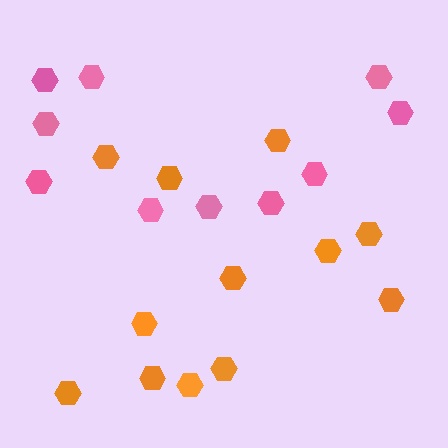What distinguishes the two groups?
There are 2 groups: one group of pink hexagons (10) and one group of orange hexagons (12).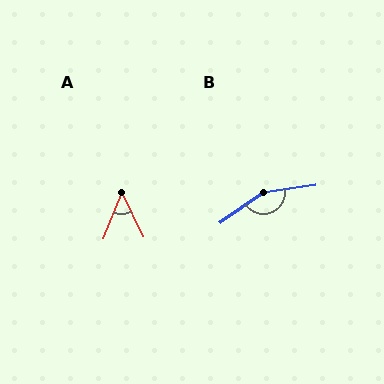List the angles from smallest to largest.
A (47°), B (153°).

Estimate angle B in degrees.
Approximately 153 degrees.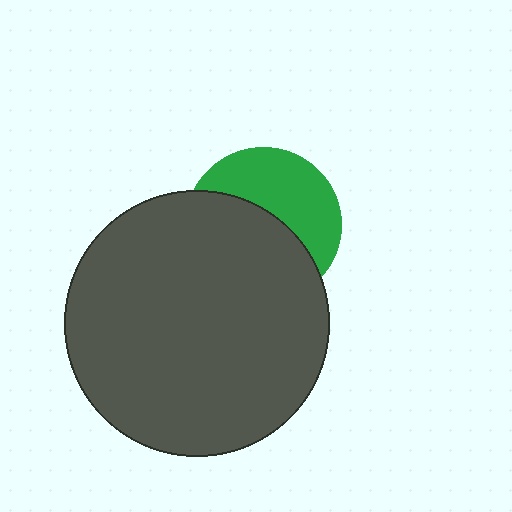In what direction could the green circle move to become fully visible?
The green circle could move up. That would shift it out from behind the dark gray circle entirely.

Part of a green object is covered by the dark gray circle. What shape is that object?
It is a circle.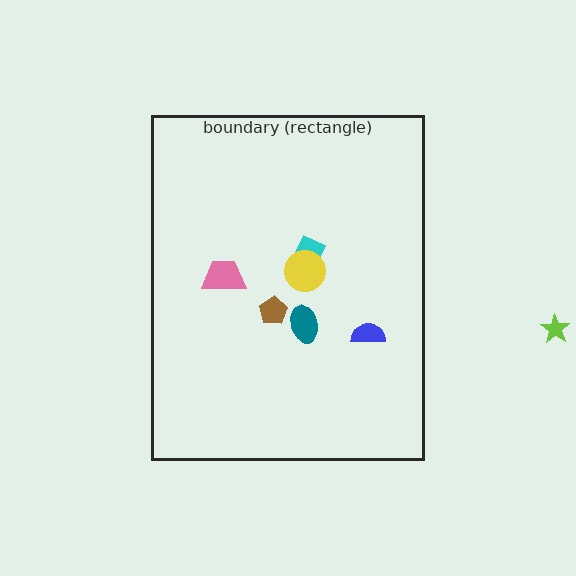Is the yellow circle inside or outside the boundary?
Inside.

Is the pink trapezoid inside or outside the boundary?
Inside.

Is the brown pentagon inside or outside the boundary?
Inside.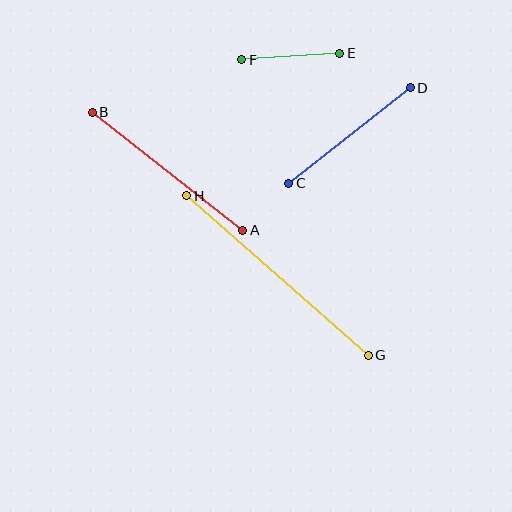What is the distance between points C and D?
The distance is approximately 154 pixels.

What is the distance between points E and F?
The distance is approximately 98 pixels.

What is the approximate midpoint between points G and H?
The midpoint is at approximately (277, 276) pixels.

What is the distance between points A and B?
The distance is approximately 191 pixels.